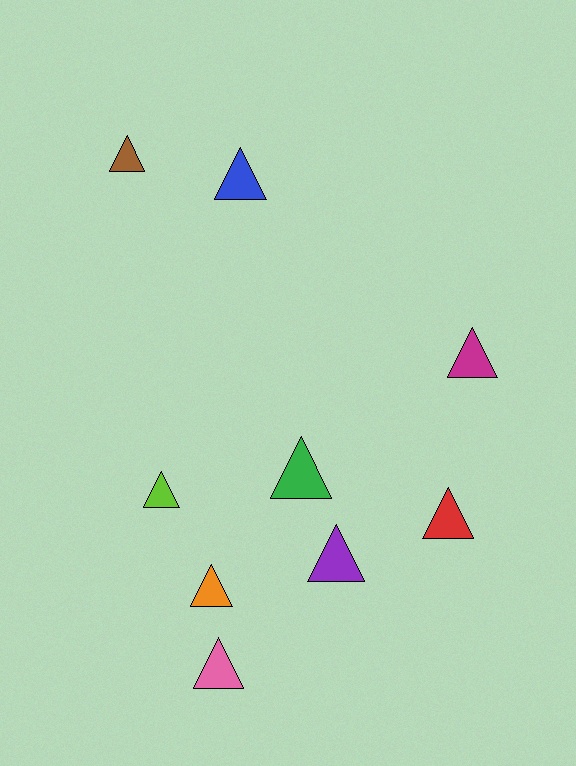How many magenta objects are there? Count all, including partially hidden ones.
There is 1 magenta object.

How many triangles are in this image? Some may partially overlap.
There are 9 triangles.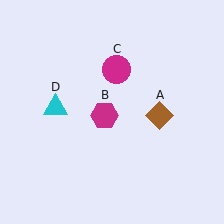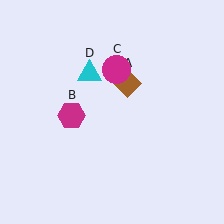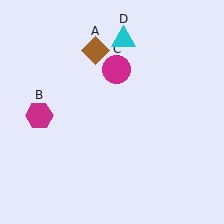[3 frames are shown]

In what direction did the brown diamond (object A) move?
The brown diamond (object A) moved up and to the left.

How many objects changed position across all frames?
3 objects changed position: brown diamond (object A), magenta hexagon (object B), cyan triangle (object D).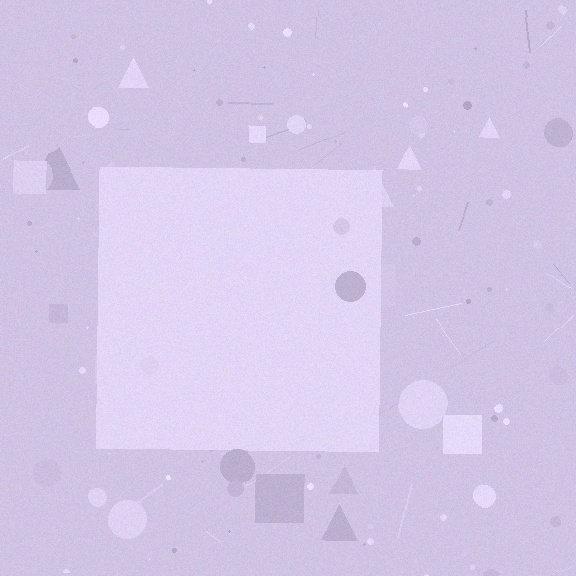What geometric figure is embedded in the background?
A square is embedded in the background.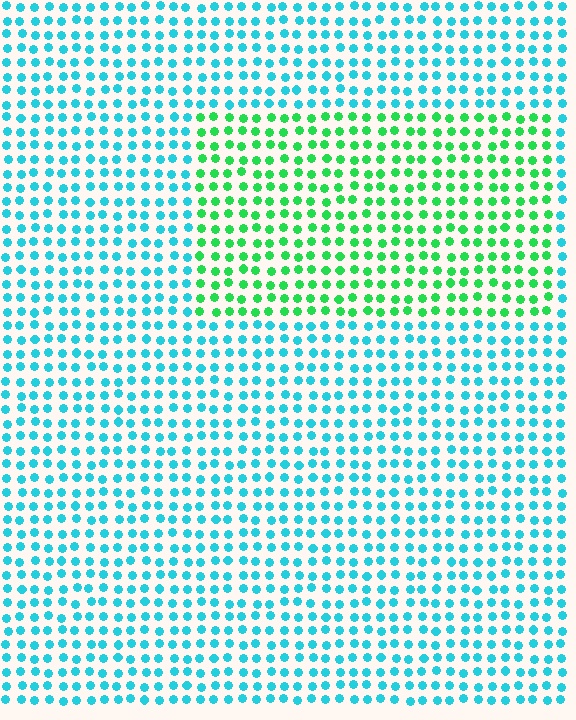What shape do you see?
I see a rectangle.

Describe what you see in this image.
The image is filled with small cyan elements in a uniform arrangement. A rectangle-shaped region is visible where the elements are tinted to a slightly different hue, forming a subtle color boundary.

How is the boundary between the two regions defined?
The boundary is defined purely by a slight shift in hue (about 51 degrees). Spacing, size, and orientation are identical on both sides.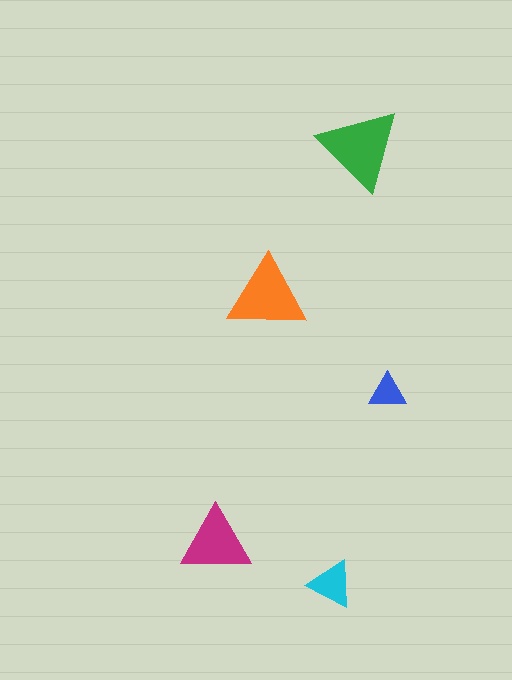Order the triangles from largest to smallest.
the green one, the orange one, the magenta one, the cyan one, the blue one.